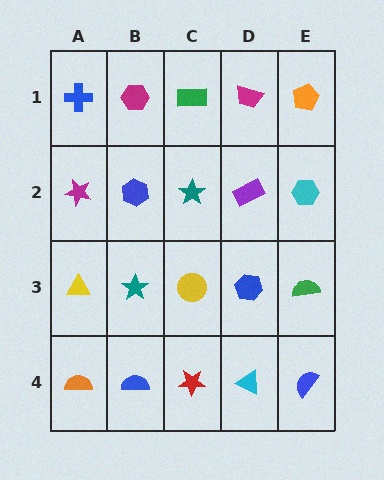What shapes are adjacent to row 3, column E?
A cyan hexagon (row 2, column E), a blue semicircle (row 4, column E), a blue hexagon (row 3, column D).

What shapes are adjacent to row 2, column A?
A blue cross (row 1, column A), a yellow triangle (row 3, column A), a blue hexagon (row 2, column B).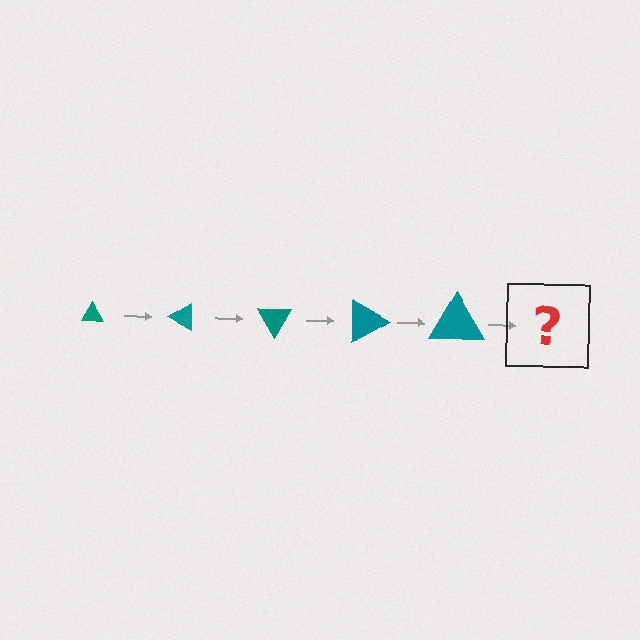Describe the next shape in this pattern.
It should be a triangle, larger than the previous one and rotated 150 degrees from the start.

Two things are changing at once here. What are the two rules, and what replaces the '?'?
The two rules are that the triangle grows larger each step and it rotates 30 degrees each step. The '?' should be a triangle, larger than the previous one and rotated 150 degrees from the start.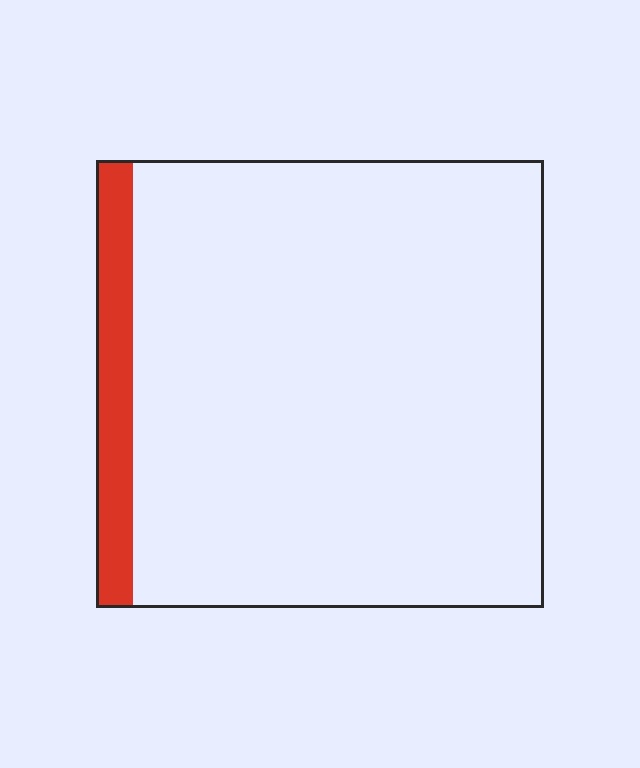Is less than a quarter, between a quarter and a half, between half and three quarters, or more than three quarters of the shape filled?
Less than a quarter.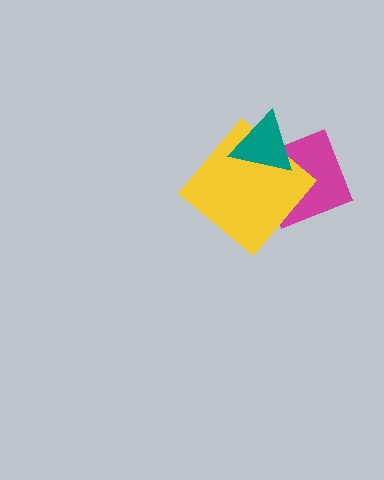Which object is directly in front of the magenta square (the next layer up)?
The yellow diamond is directly in front of the magenta square.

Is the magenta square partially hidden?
Yes, it is partially covered by another shape.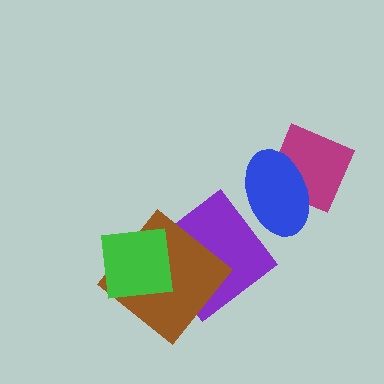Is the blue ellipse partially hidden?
No, no other shape covers it.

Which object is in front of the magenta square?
The blue ellipse is in front of the magenta square.